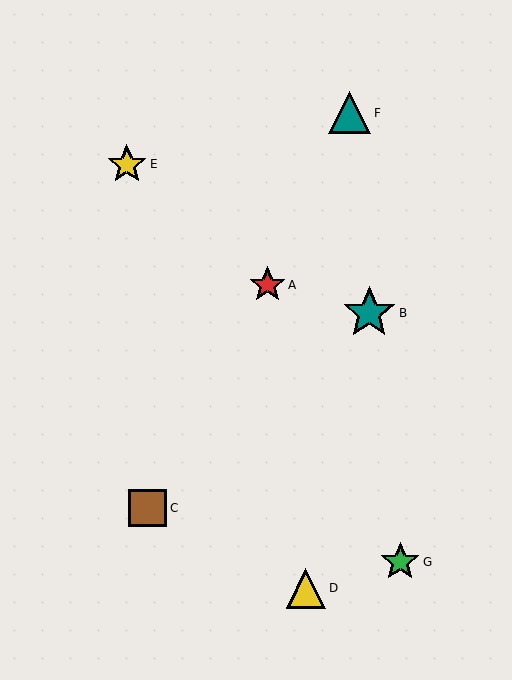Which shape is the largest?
The teal star (labeled B) is the largest.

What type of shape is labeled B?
Shape B is a teal star.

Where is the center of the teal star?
The center of the teal star is at (369, 313).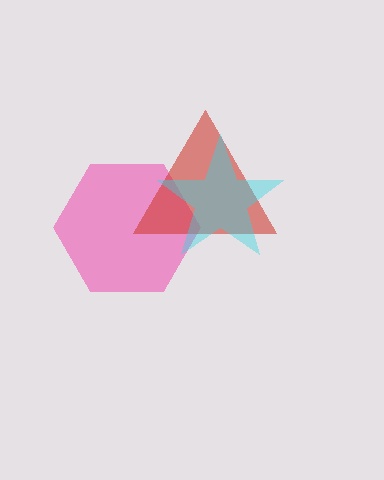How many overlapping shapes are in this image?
There are 3 overlapping shapes in the image.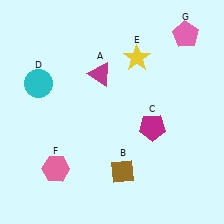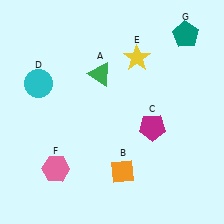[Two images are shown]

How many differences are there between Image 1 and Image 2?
There are 3 differences between the two images.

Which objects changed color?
A changed from magenta to green. B changed from brown to orange. G changed from pink to teal.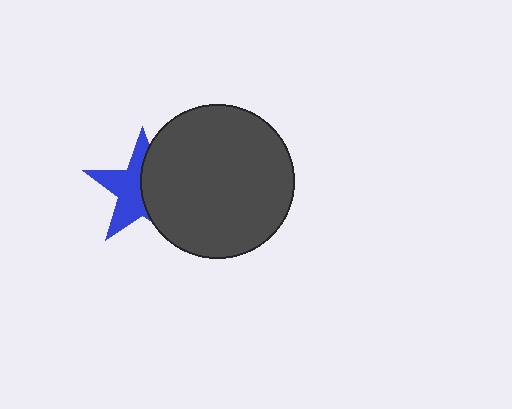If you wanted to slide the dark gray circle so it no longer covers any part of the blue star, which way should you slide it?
Slide it right — that is the most direct way to separate the two shapes.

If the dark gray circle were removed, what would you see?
You would see the complete blue star.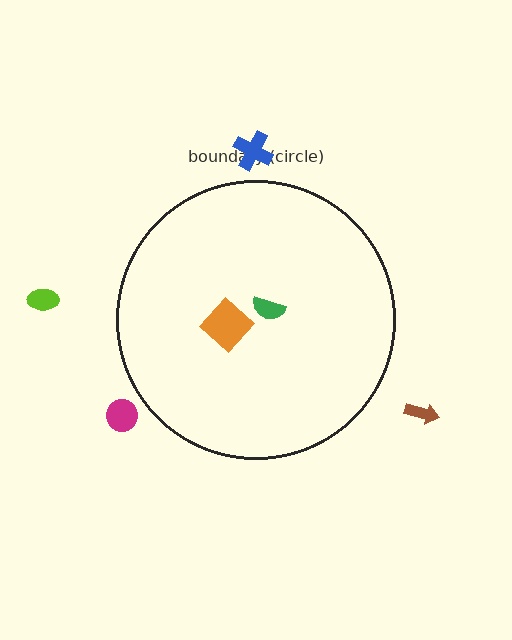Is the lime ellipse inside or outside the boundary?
Outside.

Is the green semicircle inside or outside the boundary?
Inside.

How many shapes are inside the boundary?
2 inside, 4 outside.